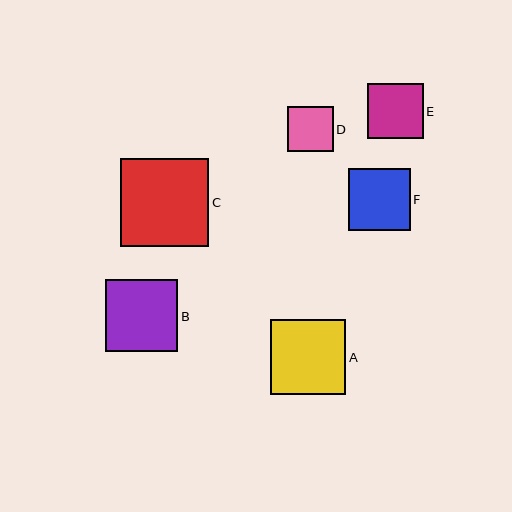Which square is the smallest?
Square D is the smallest with a size of approximately 45 pixels.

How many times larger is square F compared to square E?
Square F is approximately 1.1 times the size of square E.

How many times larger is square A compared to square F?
Square A is approximately 1.2 times the size of square F.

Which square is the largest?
Square C is the largest with a size of approximately 88 pixels.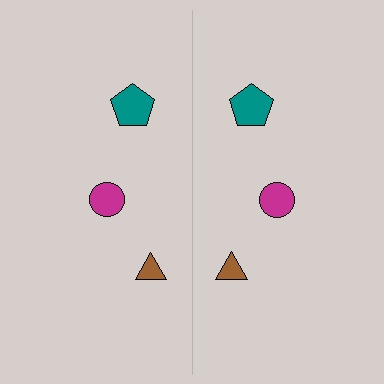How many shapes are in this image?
There are 6 shapes in this image.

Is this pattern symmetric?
Yes, this pattern has bilateral (reflection) symmetry.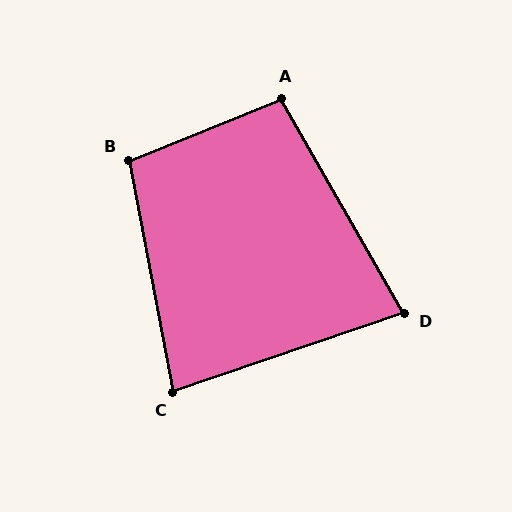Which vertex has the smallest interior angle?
D, at approximately 79 degrees.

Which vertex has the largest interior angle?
B, at approximately 101 degrees.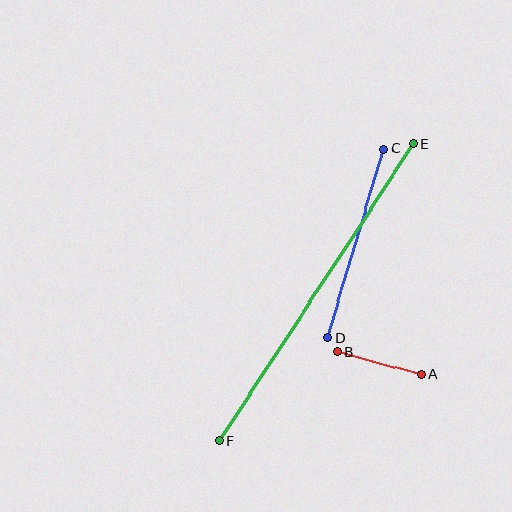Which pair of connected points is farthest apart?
Points E and F are farthest apart.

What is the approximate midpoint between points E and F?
The midpoint is at approximately (316, 292) pixels.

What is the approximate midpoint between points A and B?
The midpoint is at approximately (379, 363) pixels.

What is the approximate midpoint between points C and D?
The midpoint is at approximately (355, 243) pixels.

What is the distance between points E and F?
The distance is approximately 355 pixels.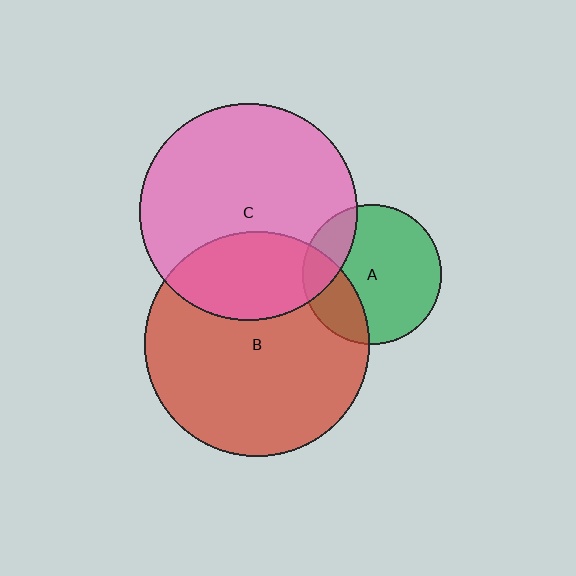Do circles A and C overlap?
Yes.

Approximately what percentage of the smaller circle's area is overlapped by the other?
Approximately 20%.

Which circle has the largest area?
Circle B (red).